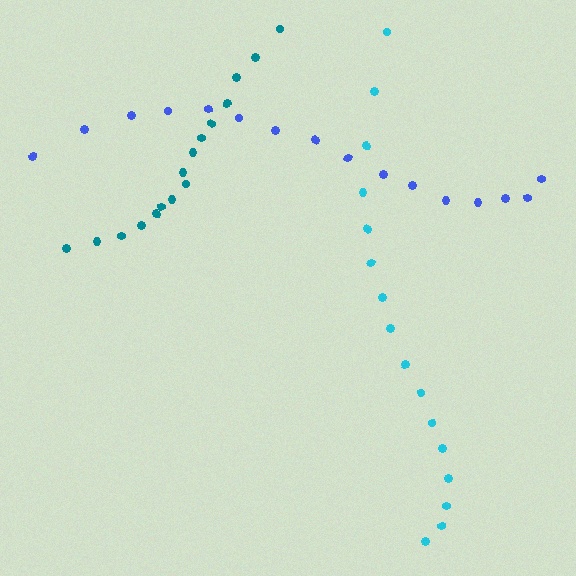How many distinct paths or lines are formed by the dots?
There are 3 distinct paths.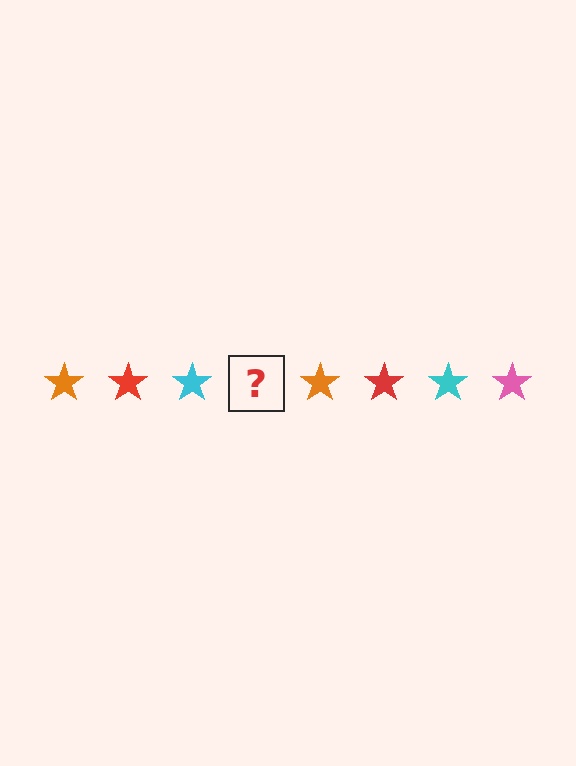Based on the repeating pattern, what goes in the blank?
The blank should be a pink star.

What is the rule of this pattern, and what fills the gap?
The rule is that the pattern cycles through orange, red, cyan, pink stars. The gap should be filled with a pink star.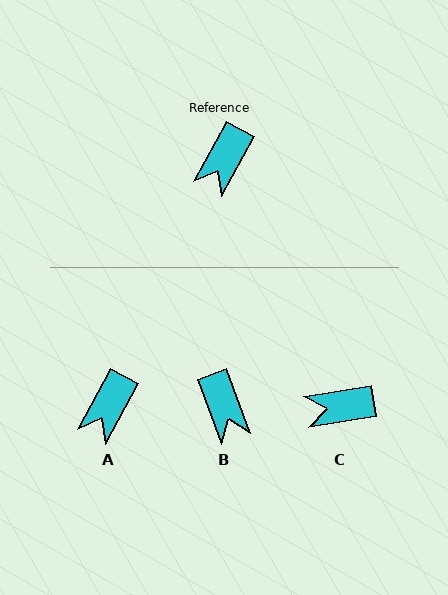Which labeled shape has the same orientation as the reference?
A.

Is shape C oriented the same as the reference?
No, it is off by about 52 degrees.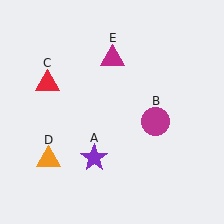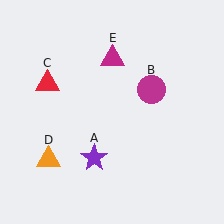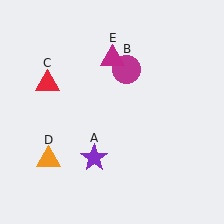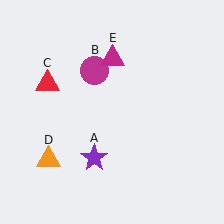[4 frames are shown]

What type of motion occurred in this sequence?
The magenta circle (object B) rotated counterclockwise around the center of the scene.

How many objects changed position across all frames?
1 object changed position: magenta circle (object B).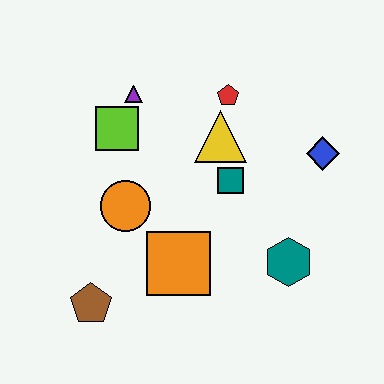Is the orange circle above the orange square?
Yes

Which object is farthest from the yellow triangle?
The brown pentagon is farthest from the yellow triangle.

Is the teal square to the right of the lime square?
Yes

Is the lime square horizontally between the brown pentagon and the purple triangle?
Yes